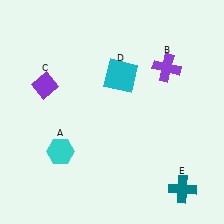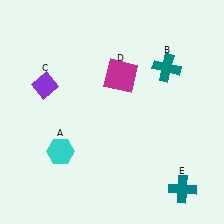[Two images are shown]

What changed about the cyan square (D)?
In Image 1, D is cyan. In Image 2, it changed to magenta.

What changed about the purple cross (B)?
In Image 1, B is purple. In Image 2, it changed to teal.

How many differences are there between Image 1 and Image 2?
There are 2 differences between the two images.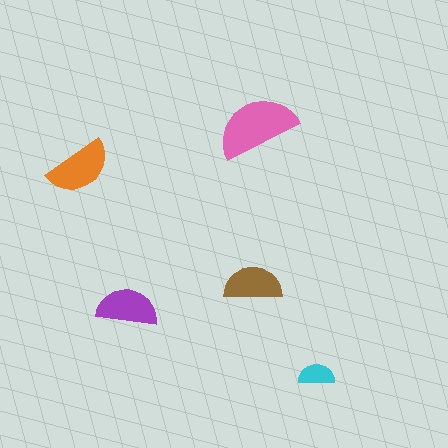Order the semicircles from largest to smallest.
the pink one, the orange one, the purple one, the brown one, the cyan one.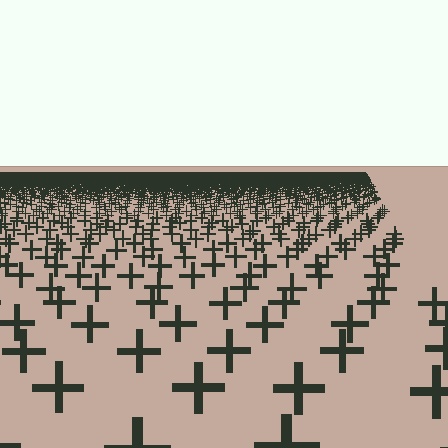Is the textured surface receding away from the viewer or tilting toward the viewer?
The surface is receding away from the viewer. Texture elements get smaller and denser toward the top.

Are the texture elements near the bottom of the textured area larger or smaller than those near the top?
Larger. Near the bottom, elements are closer to the viewer and appear at a bigger on-screen size.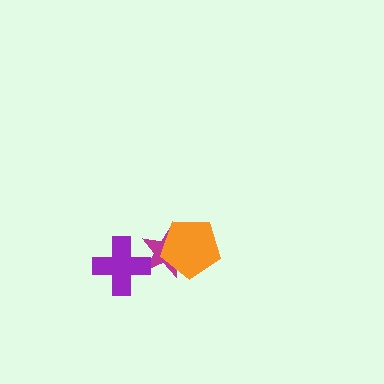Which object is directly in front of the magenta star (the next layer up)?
The purple cross is directly in front of the magenta star.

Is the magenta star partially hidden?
Yes, it is partially covered by another shape.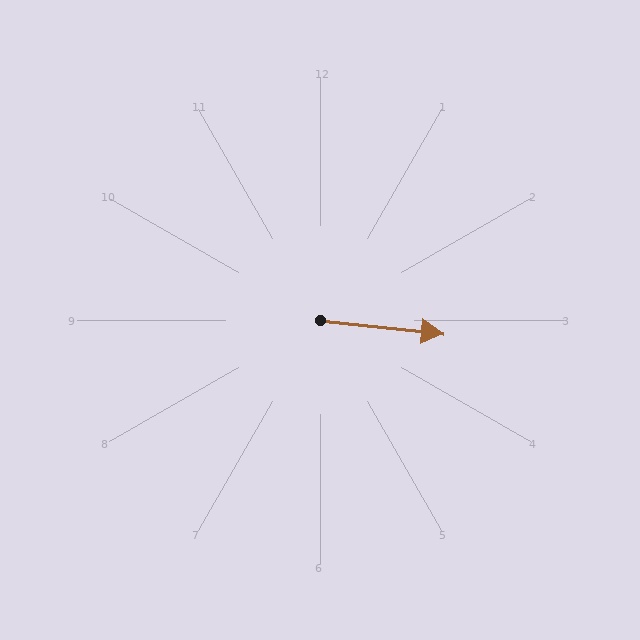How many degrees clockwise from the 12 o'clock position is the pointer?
Approximately 96 degrees.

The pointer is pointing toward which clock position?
Roughly 3 o'clock.